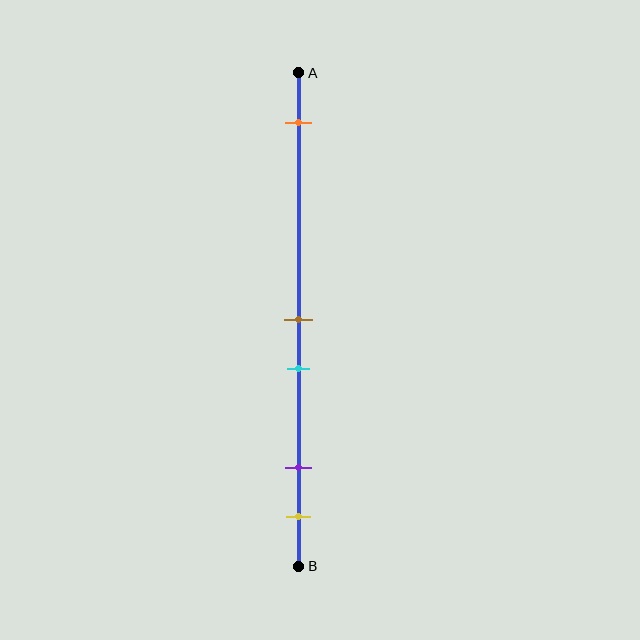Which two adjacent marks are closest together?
The brown and cyan marks are the closest adjacent pair.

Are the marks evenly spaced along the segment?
No, the marks are not evenly spaced.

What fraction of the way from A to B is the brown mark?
The brown mark is approximately 50% (0.5) of the way from A to B.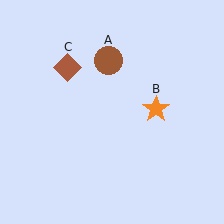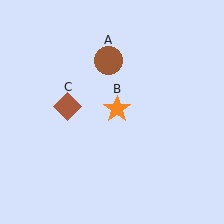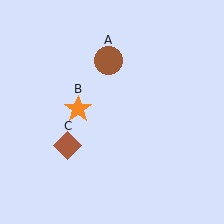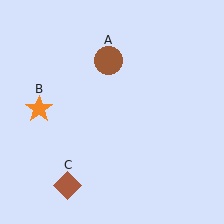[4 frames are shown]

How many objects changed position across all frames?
2 objects changed position: orange star (object B), brown diamond (object C).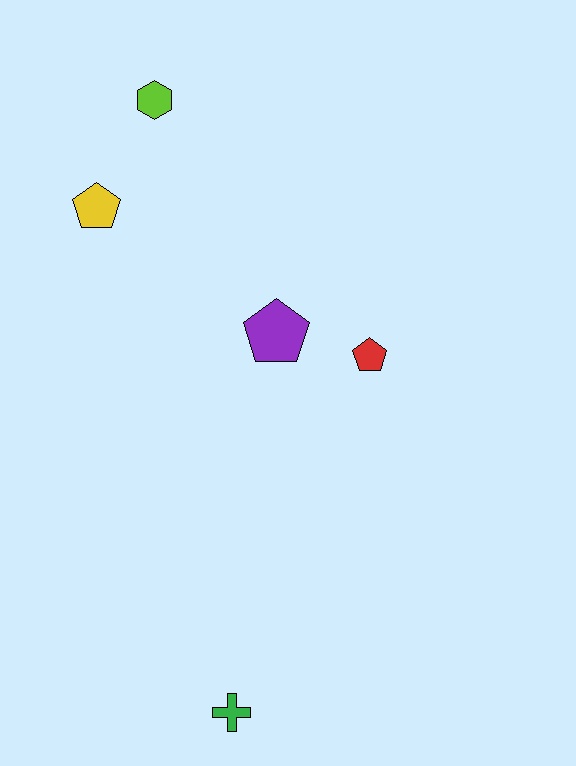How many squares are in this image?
There are no squares.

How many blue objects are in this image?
There are no blue objects.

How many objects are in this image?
There are 5 objects.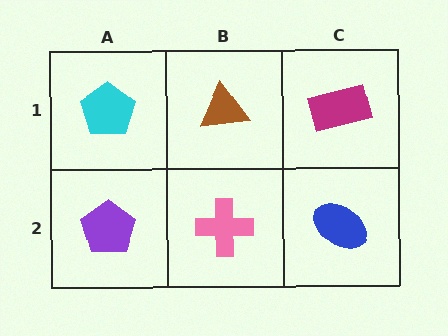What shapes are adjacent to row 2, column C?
A magenta rectangle (row 1, column C), a pink cross (row 2, column B).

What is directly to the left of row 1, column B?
A cyan pentagon.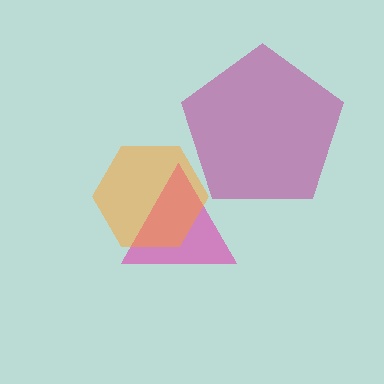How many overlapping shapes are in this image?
There are 3 overlapping shapes in the image.